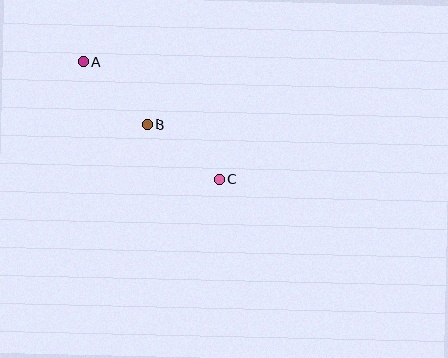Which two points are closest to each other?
Points B and C are closest to each other.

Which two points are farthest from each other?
Points A and C are farthest from each other.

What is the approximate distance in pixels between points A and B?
The distance between A and B is approximately 90 pixels.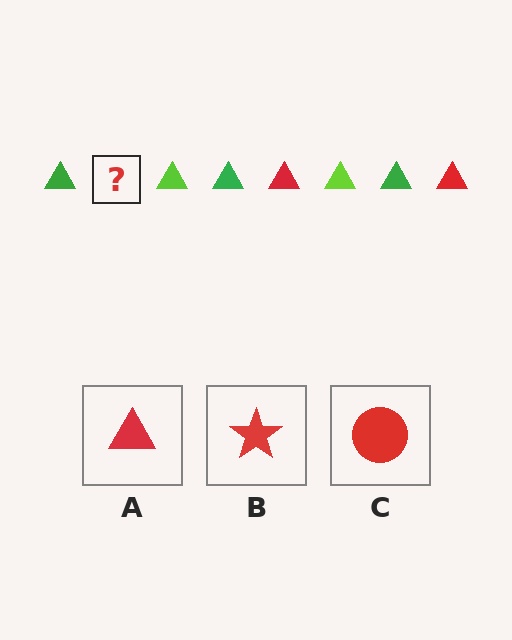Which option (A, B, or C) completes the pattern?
A.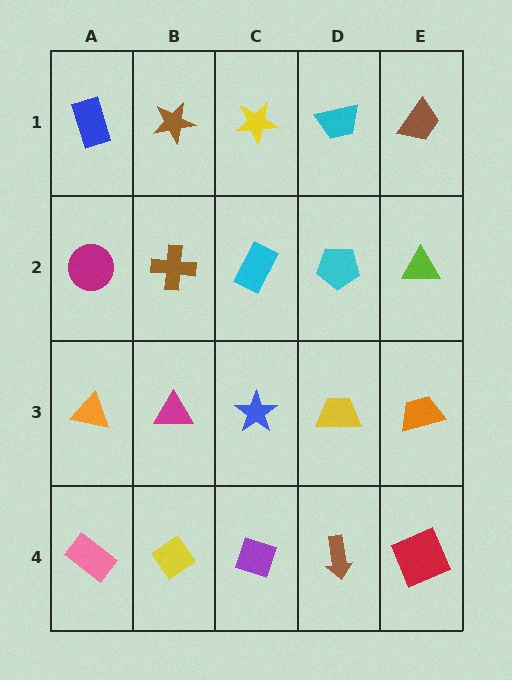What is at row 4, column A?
A pink rectangle.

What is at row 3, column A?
An orange triangle.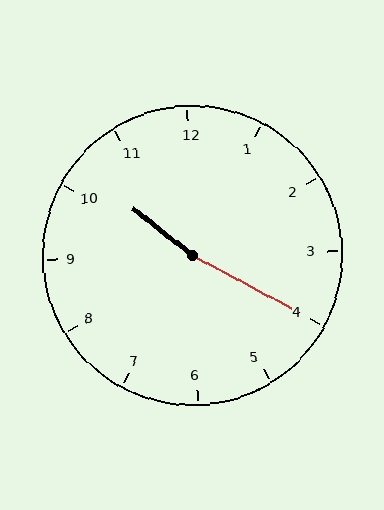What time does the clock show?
10:20.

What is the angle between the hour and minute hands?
Approximately 170 degrees.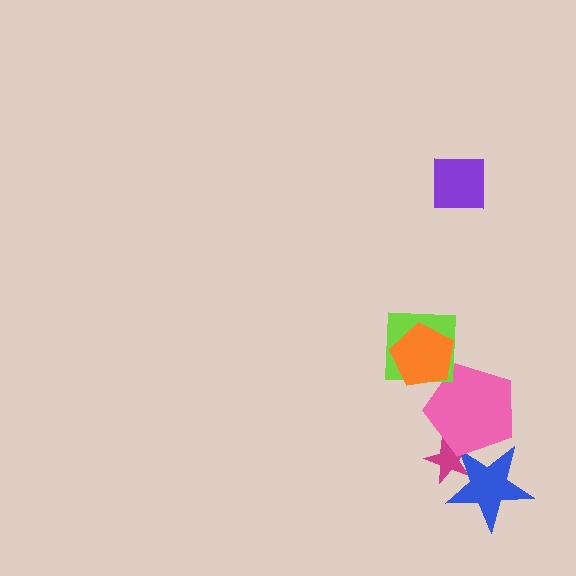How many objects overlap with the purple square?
0 objects overlap with the purple square.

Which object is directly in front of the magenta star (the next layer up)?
The blue star is directly in front of the magenta star.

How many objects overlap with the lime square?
2 objects overlap with the lime square.